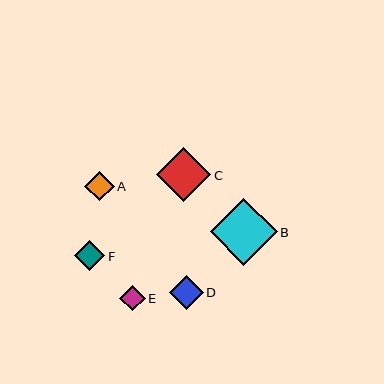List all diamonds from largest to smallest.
From largest to smallest: B, C, D, F, A, E.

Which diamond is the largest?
Diamond B is the largest with a size of approximately 67 pixels.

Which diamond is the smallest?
Diamond E is the smallest with a size of approximately 26 pixels.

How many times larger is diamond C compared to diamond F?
Diamond C is approximately 1.8 times the size of diamond F.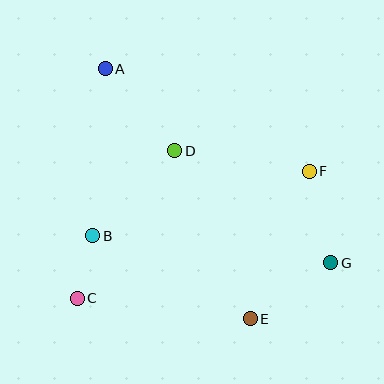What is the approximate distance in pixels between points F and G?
The distance between F and G is approximately 94 pixels.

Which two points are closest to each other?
Points B and C are closest to each other.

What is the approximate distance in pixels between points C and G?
The distance between C and G is approximately 256 pixels.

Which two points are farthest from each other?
Points A and G are farthest from each other.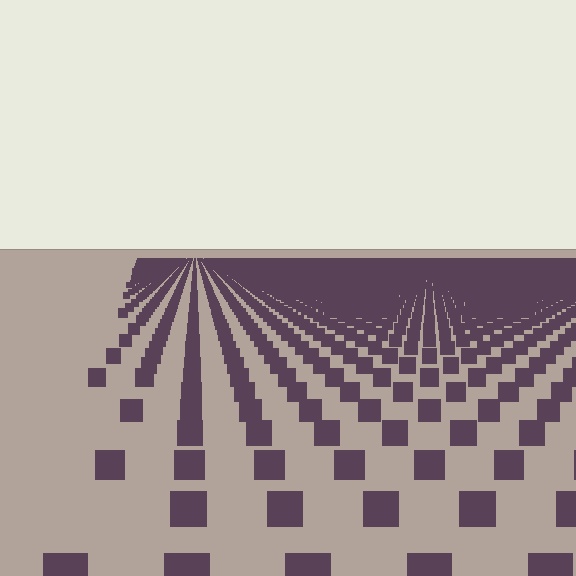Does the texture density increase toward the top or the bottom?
Density increases toward the top.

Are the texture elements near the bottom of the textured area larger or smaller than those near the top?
Larger. Near the bottom, elements are closer to the viewer and appear at a bigger on-screen size.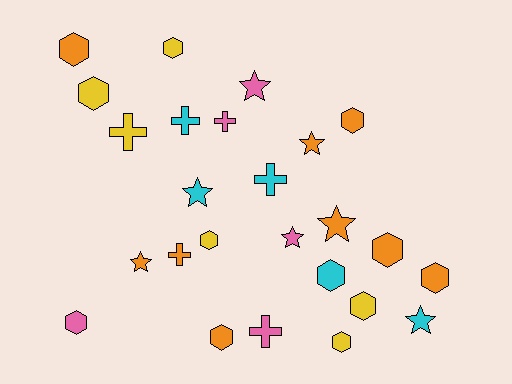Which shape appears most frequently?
Hexagon, with 12 objects.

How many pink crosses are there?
There are 2 pink crosses.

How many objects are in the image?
There are 25 objects.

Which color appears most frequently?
Orange, with 9 objects.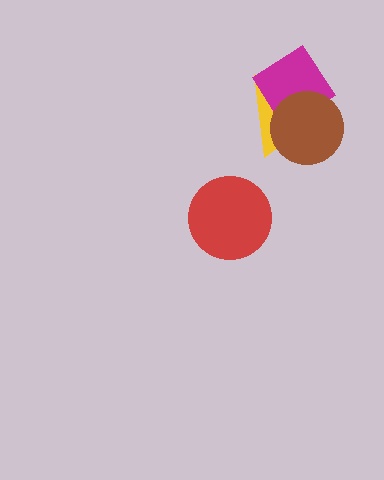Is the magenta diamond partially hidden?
Yes, it is partially covered by another shape.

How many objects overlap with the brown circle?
2 objects overlap with the brown circle.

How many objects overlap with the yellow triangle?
2 objects overlap with the yellow triangle.